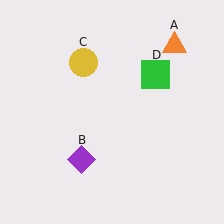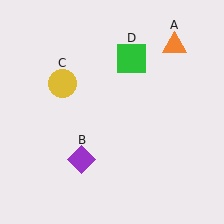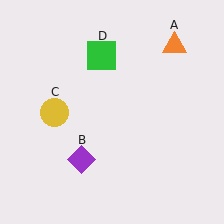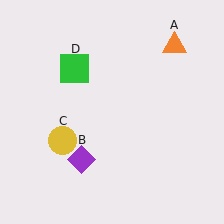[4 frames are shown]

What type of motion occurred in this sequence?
The yellow circle (object C), green square (object D) rotated counterclockwise around the center of the scene.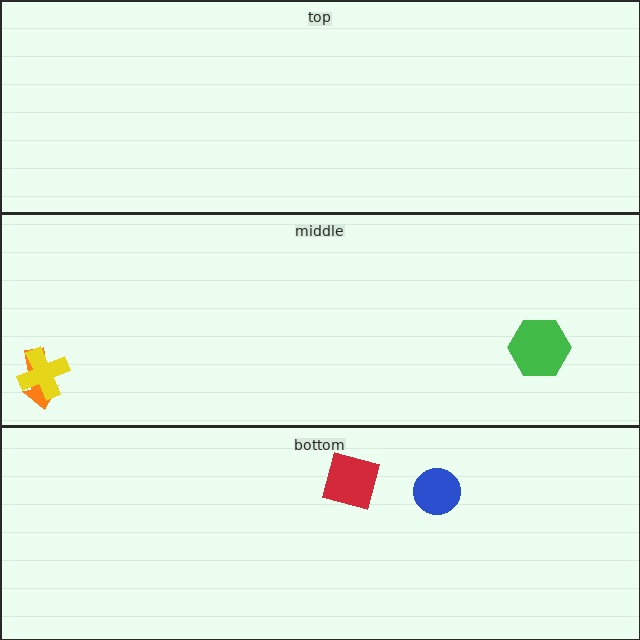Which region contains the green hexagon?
The middle region.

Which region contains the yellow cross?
The middle region.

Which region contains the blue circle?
The bottom region.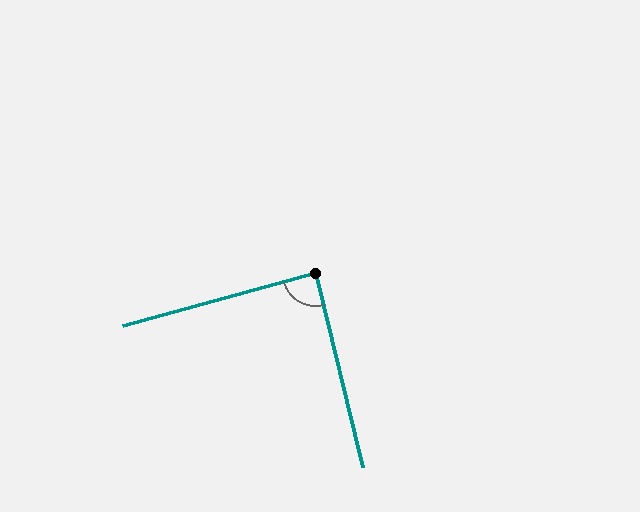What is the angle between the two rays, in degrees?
Approximately 88 degrees.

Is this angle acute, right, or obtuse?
It is approximately a right angle.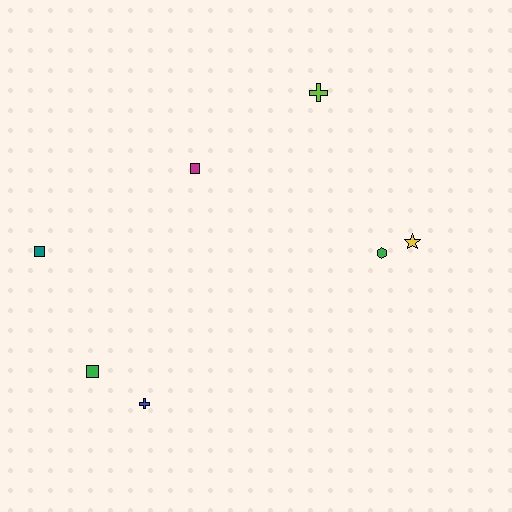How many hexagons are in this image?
There is 1 hexagon.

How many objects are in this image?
There are 7 objects.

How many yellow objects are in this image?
There is 1 yellow object.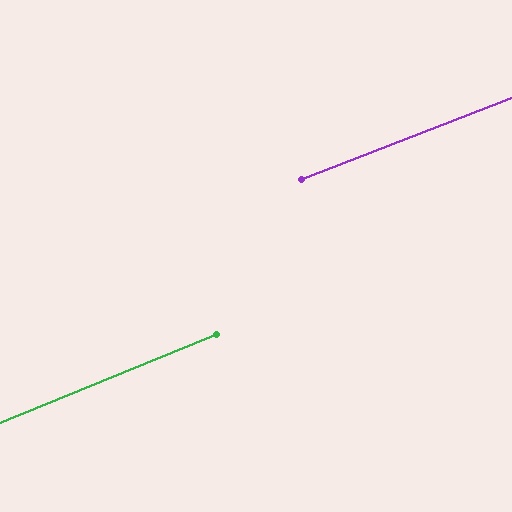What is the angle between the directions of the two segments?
Approximately 1 degree.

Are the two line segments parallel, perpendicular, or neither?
Parallel — their directions differ by only 1.2°.